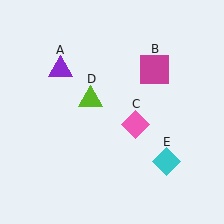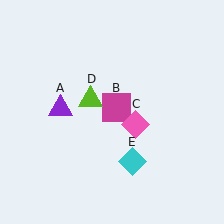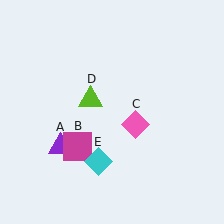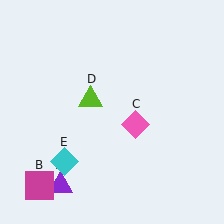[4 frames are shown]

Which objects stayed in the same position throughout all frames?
Pink diamond (object C) and lime triangle (object D) remained stationary.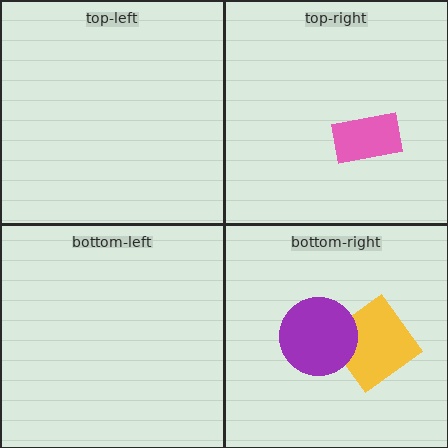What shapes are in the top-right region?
The pink rectangle.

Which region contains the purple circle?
The bottom-right region.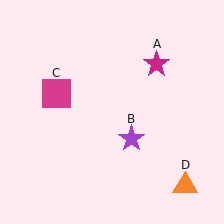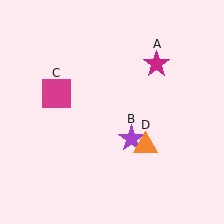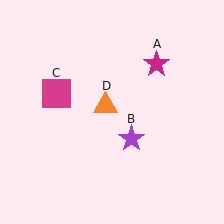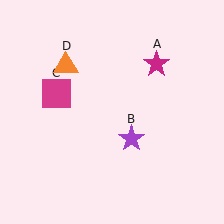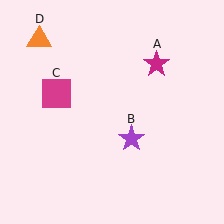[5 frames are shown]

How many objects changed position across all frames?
1 object changed position: orange triangle (object D).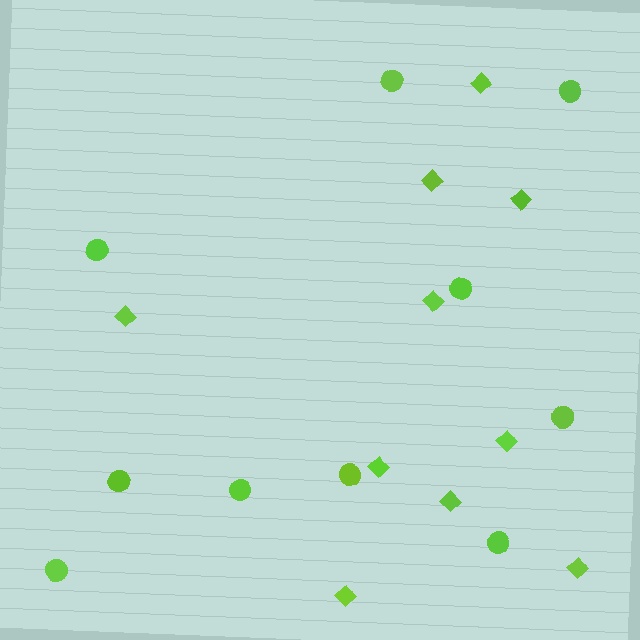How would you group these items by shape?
There are 2 groups: one group of circles (10) and one group of diamonds (10).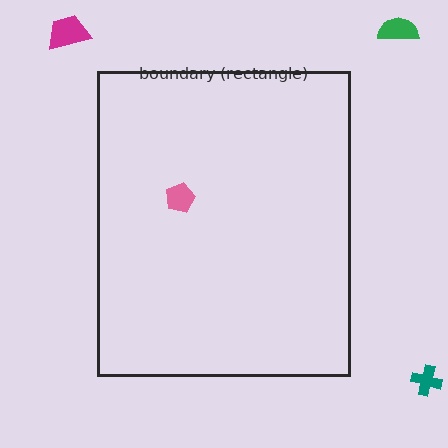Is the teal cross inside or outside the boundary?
Outside.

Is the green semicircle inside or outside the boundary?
Outside.